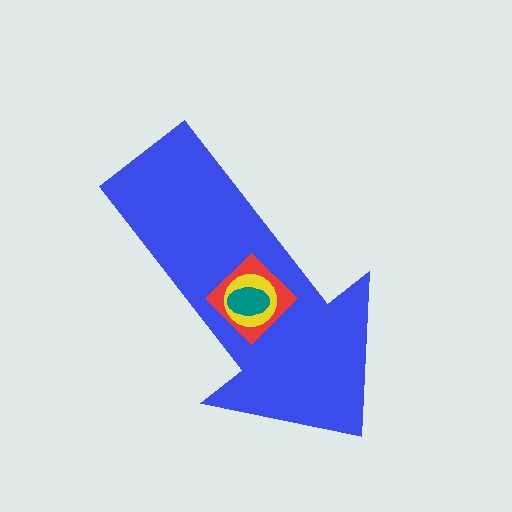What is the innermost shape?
The teal ellipse.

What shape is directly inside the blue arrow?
The red diamond.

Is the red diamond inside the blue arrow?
Yes.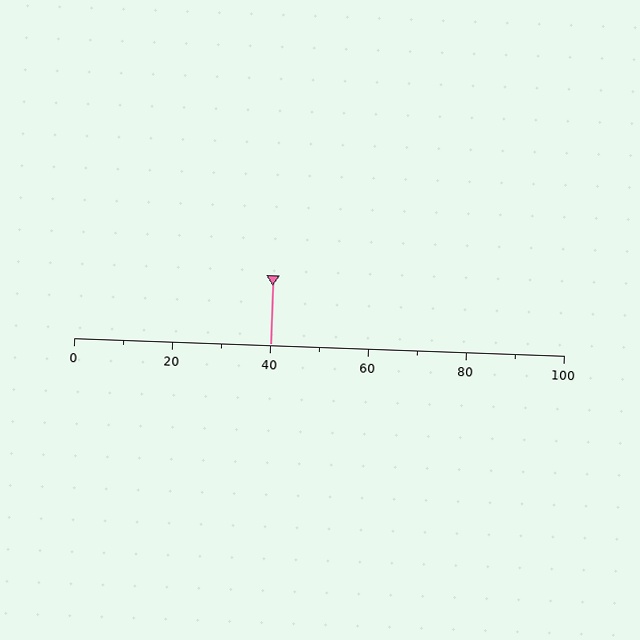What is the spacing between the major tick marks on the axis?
The major ticks are spaced 20 apart.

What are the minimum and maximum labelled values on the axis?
The axis runs from 0 to 100.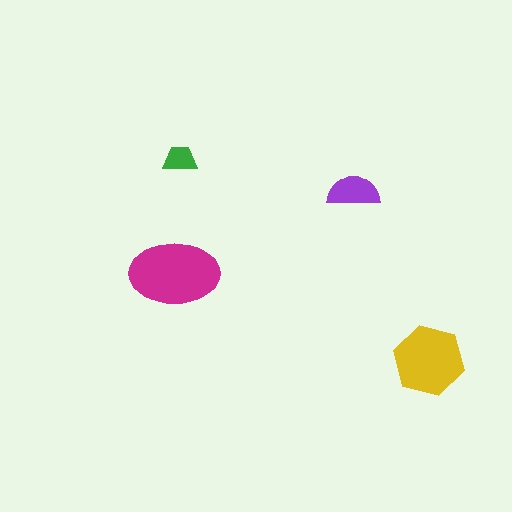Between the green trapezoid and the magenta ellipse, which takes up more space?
The magenta ellipse.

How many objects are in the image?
There are 4 objects in the image.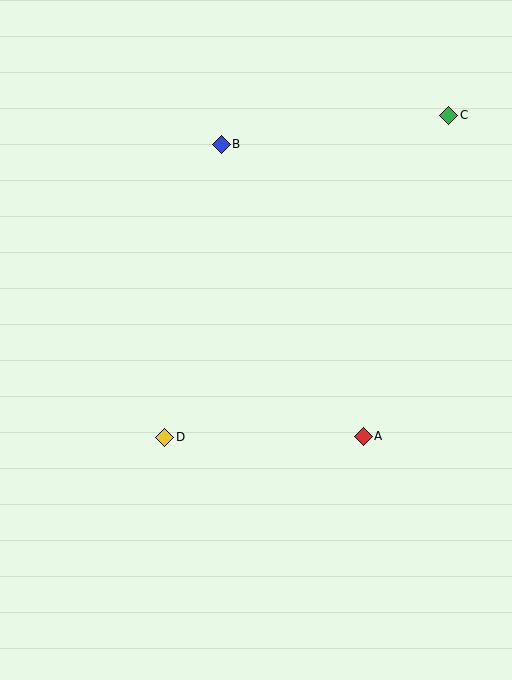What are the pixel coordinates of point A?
Point A is at (363, 436).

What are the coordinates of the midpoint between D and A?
The midpoint between D and A is at (264, 437).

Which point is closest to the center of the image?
Point D at (165, 437) is closest to the center.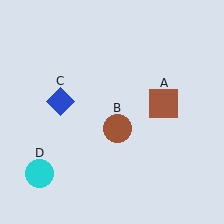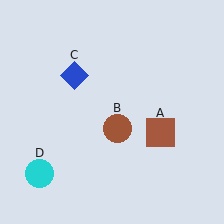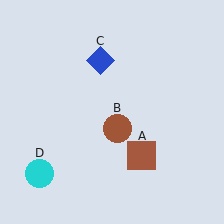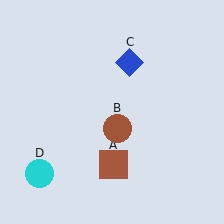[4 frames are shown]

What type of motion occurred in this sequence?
The brown square (object A), blue diamond (object C) rotated clockwise around the center of the scene.